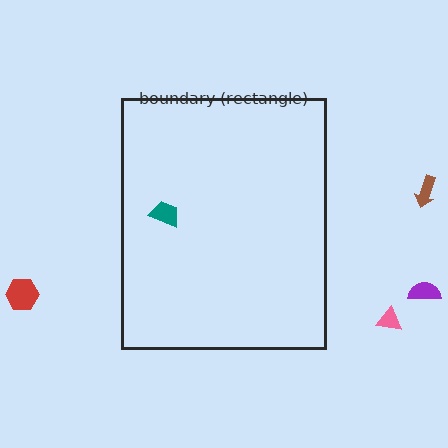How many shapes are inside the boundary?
1 inside, 4 outside.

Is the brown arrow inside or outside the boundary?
Outside.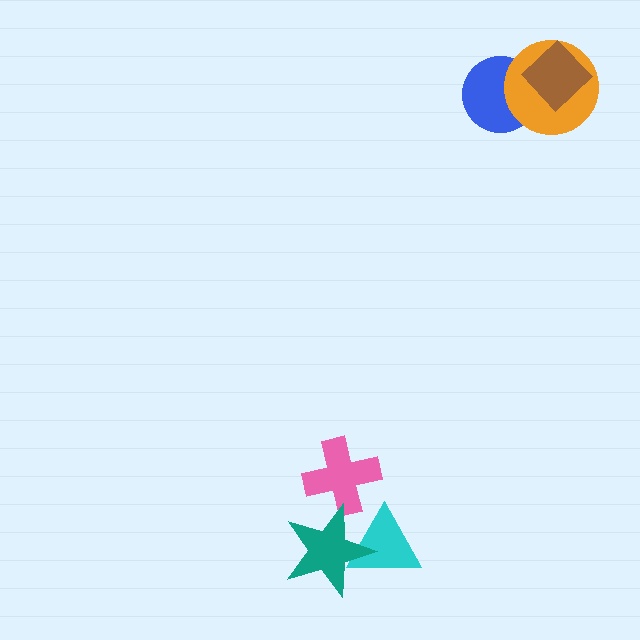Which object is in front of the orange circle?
The brown diamond is in front of the orange circle.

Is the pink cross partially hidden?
Yes, it is partially covered by another shape.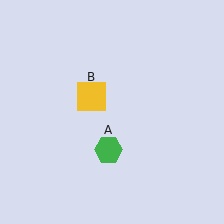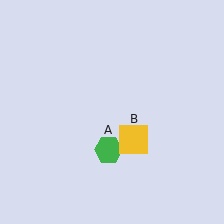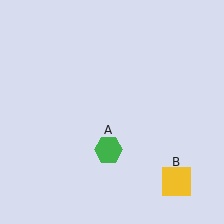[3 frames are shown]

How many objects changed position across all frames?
1 object changed position: yellow square (object B).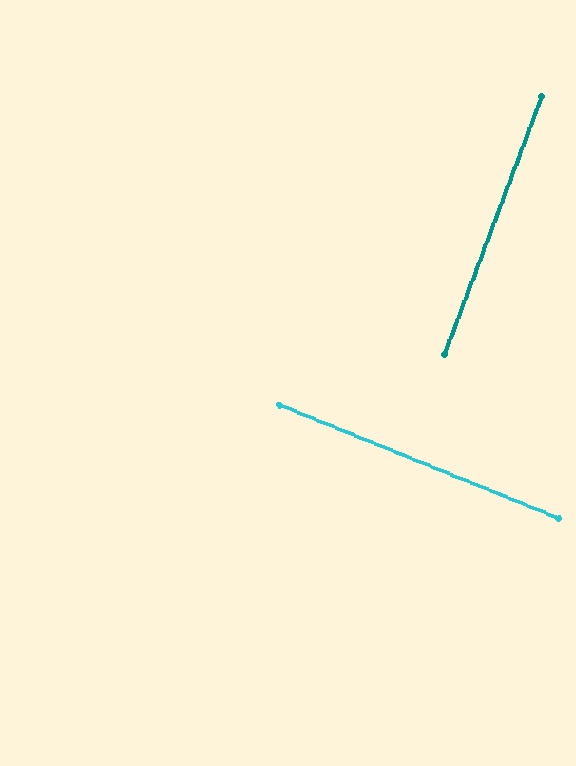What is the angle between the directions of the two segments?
Approximately 88 degrees.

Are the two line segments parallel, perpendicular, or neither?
Perpendicular — they meet at approximately 88°.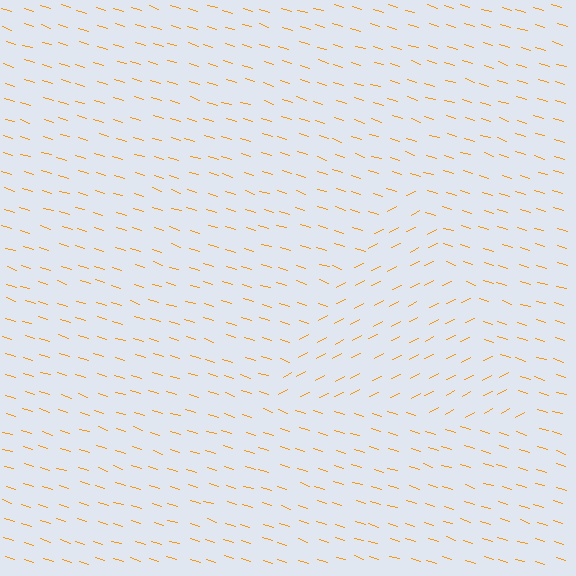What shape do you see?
I see a triangle.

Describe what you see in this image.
The image is filled with small orange line segments. A triangle region in the image has lines oriented differently from the surrounding lines, creating a visible texture boundary.